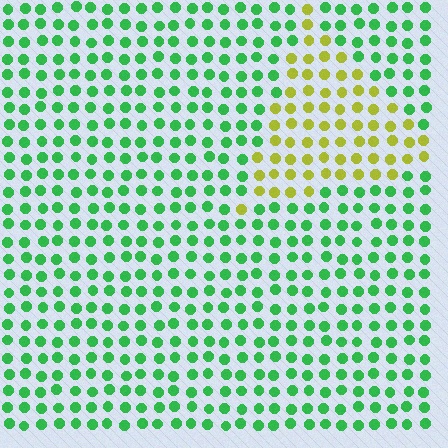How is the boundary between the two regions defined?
The boundary is defined purely by a slight shift in hue (about 64 degrees). Spacing, size, and orientation are identical on both sides.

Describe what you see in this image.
The image is filled with small green elements in a uniform arrangement. A triangle-shaped region is visible where the elements are tinted to a slightly different hue, forming a subtle color boundary.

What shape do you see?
I see a triangle.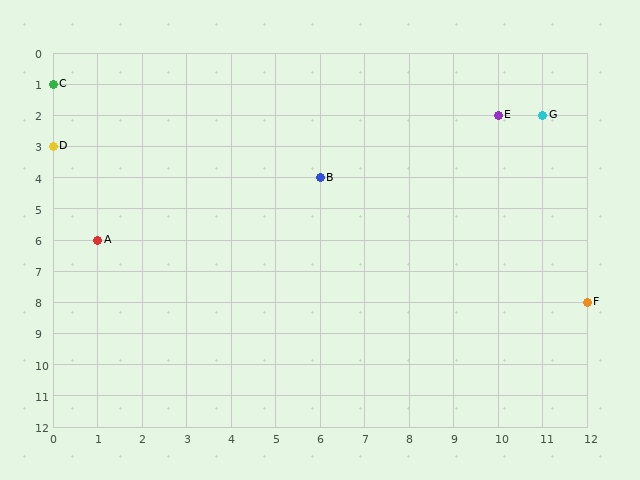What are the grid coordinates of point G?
Point G is at grid coordinates (11, 2).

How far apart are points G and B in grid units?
Points G and B are 5 columns and 2 rows apart (about 5.4 grid units diagonally).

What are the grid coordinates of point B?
Point B is at grid coordinates (6, 4).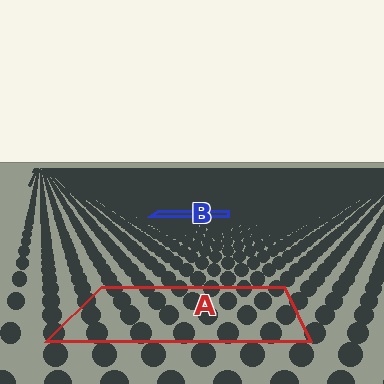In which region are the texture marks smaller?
The texture marks are smaller in region B, because it is farther away.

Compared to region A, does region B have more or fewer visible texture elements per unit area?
Region B has more texture elements per unit area — they are packed more densely because it is farther away.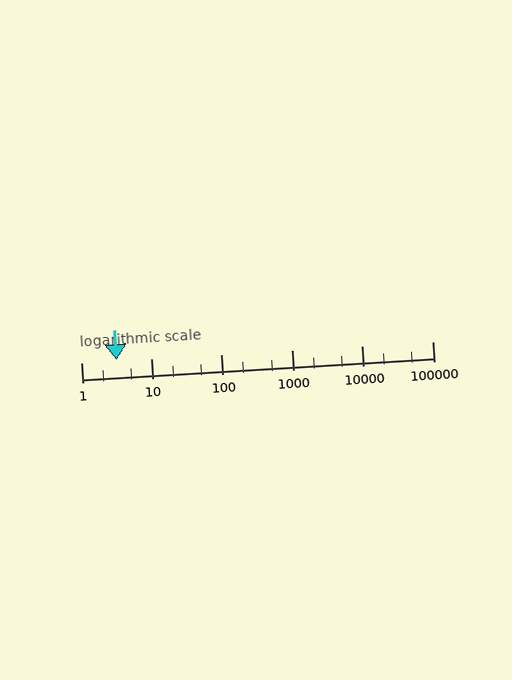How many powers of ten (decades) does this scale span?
The scale spans 5 decades, from 1 to 100000.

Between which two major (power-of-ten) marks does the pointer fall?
The pointer is between 1 and 10.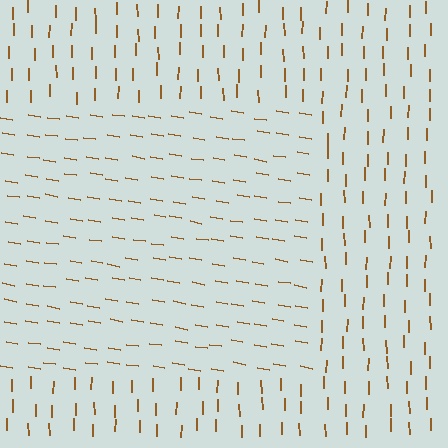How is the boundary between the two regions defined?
The boundary is defined purely by a change in line orientation (approximately 82 degrees difference). All lines are the same color and thickness.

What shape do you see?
I see a rectangle.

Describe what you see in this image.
The image is filled with small brown line segments. A rectangle region in the image has lines oriented differently from the surrounding lines, creating a visible texture boundary.